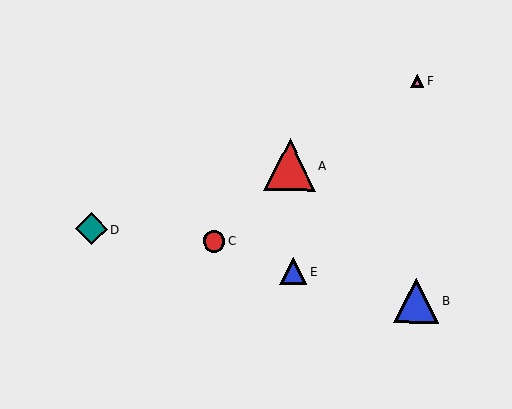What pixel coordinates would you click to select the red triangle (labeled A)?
Click at (290, 165) to select the red triangle A.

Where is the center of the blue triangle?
The center of the blue triangle is at (416, 301).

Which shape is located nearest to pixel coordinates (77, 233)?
The teal diamond (labeled D) at (91, 229) is nearest to that location.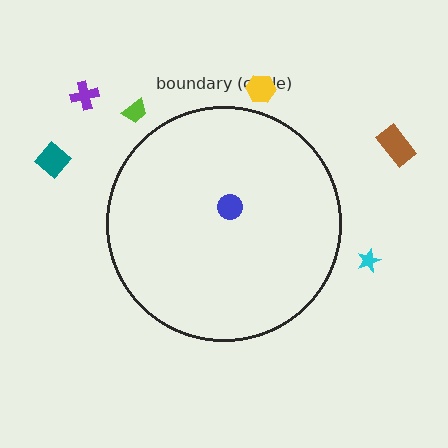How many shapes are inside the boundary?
1 inside, 6 outside.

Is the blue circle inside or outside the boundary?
Inside.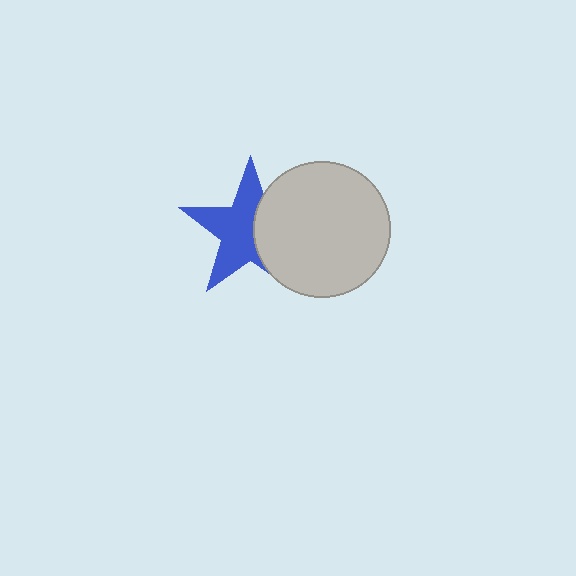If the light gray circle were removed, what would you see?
You would see the complete blue star.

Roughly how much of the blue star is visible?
About half of it is visible (roughly 61%).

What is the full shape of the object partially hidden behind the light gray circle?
The partially hidden object is a blue star.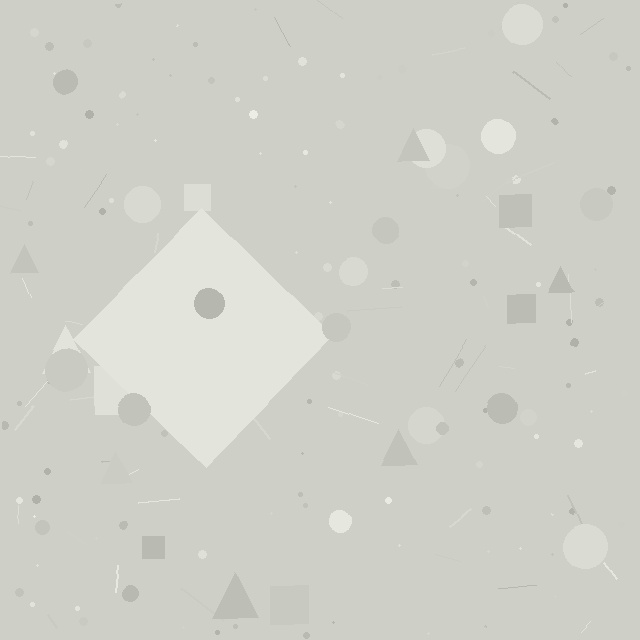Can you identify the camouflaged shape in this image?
The camouflaged shape is a diamond.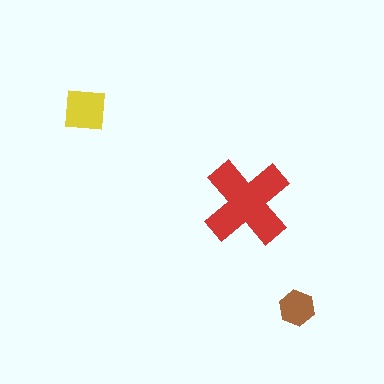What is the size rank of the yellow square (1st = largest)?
2nd.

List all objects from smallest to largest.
The brown hexagon, the yellow square, the red cross.